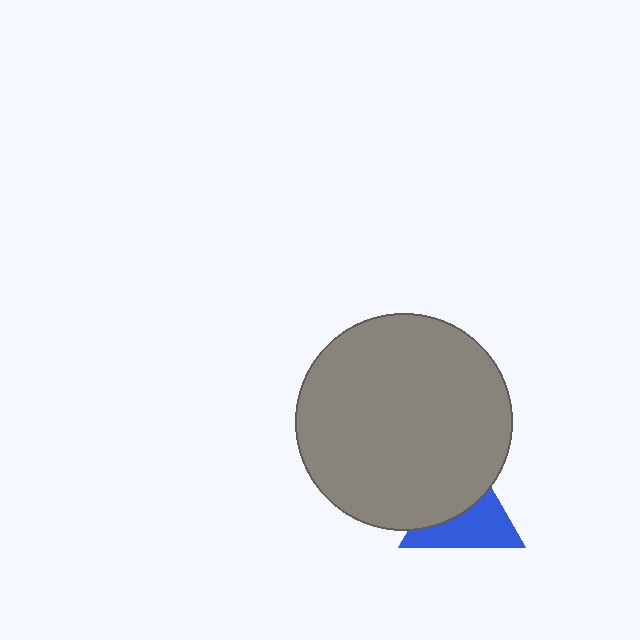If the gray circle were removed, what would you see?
You would see the complete blue triangle.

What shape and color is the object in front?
The object in front is a gray circle.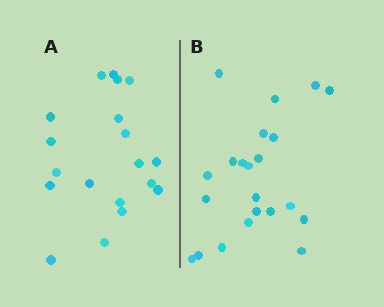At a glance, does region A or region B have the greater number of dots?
Region B (the right region) has more dots.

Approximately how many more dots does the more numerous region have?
Region B has just a few more — roughly 2 or 3 more dots than region A.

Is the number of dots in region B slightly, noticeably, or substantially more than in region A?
Region B has only slightly more — the two regions are fairly close. The ratio is roughly 1.2 to 1.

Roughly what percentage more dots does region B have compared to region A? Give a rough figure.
About 15% more.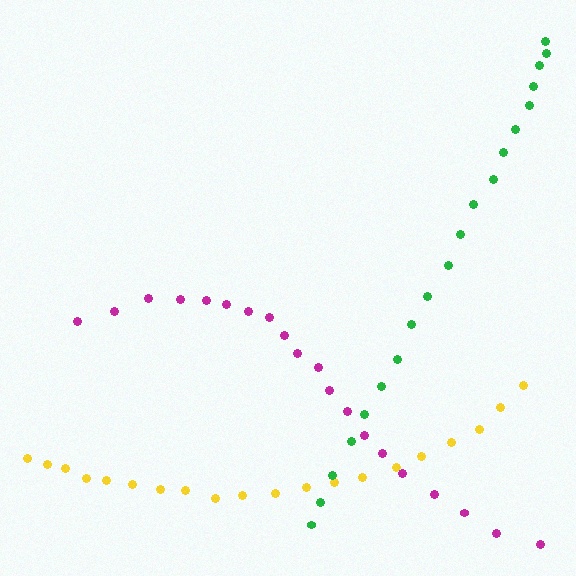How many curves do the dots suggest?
There are 3 distinct paths.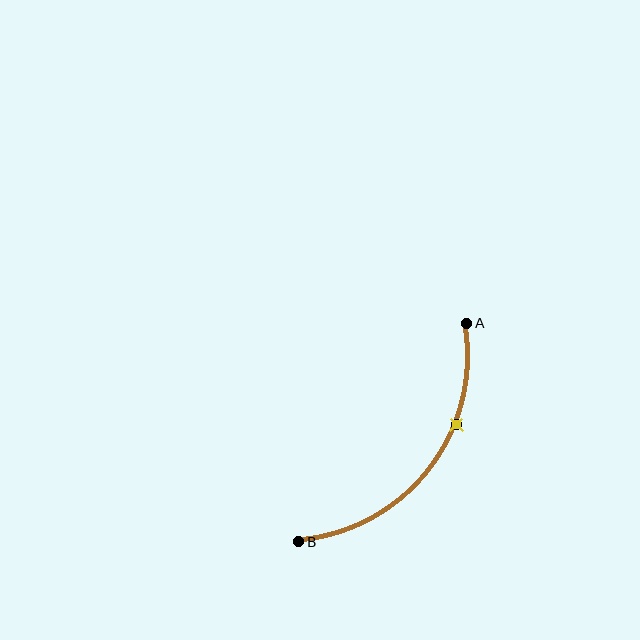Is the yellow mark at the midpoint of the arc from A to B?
No. The yellow mark lies on the arc but is closer to endpoint A. The arc midpoint would be at the point on the curve equidistant along the arc from both A and B.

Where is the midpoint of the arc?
The arc midpoint is the point on the curve farthest from the straight line joining A and B. It sits below and to the right of that line.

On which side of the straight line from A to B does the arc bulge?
The arc bulges below and to the right of the straight line connecting A and B.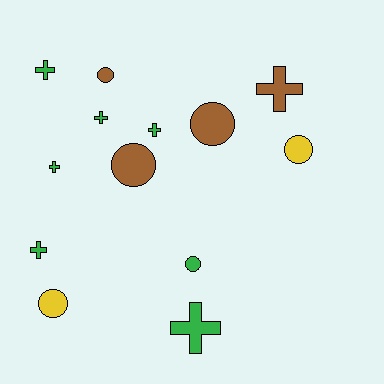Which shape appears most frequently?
Cross, with 7 objects.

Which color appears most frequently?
Green, with 7 objects.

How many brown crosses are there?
There is 1 brown cross.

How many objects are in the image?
There are 13 objects.